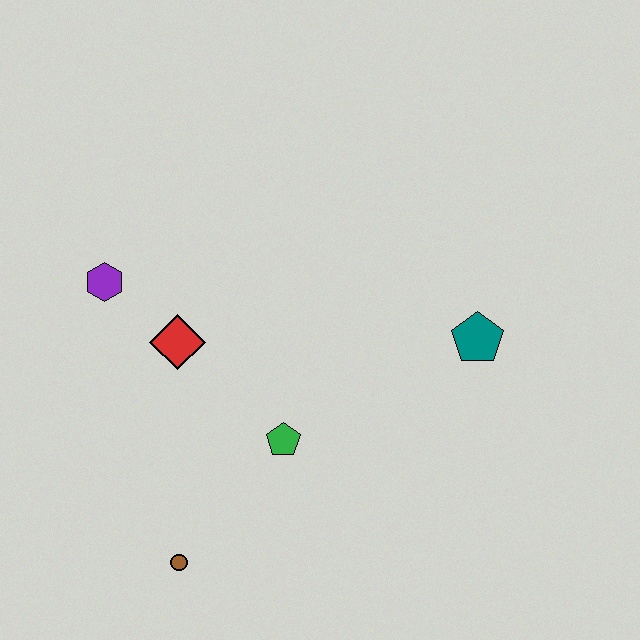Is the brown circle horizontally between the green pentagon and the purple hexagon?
Yes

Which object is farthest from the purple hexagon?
The teal pentagon is farthest from the purple hexagon.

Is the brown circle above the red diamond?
No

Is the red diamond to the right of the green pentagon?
No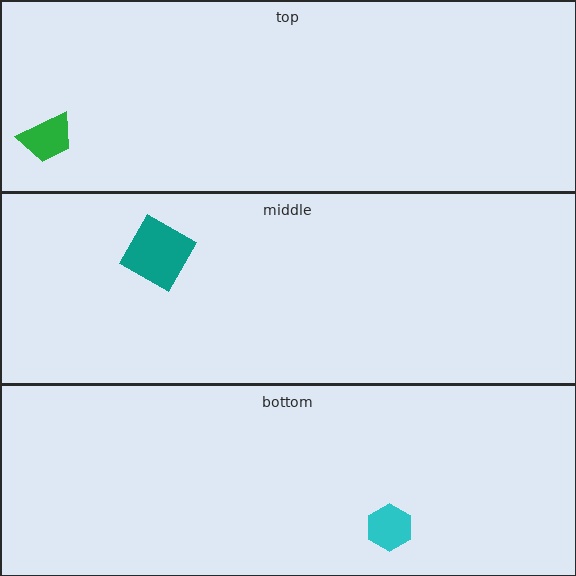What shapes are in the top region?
The green trapezoid.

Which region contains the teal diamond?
The middle region.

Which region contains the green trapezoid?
The top region.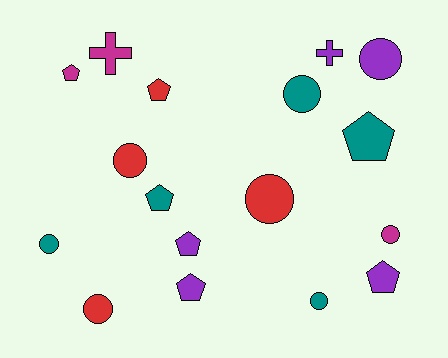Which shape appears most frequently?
Circle, with 8 objects.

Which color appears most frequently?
Purple, with 5 objects.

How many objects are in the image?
There are 17 objects.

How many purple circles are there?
There is 1 purple circle.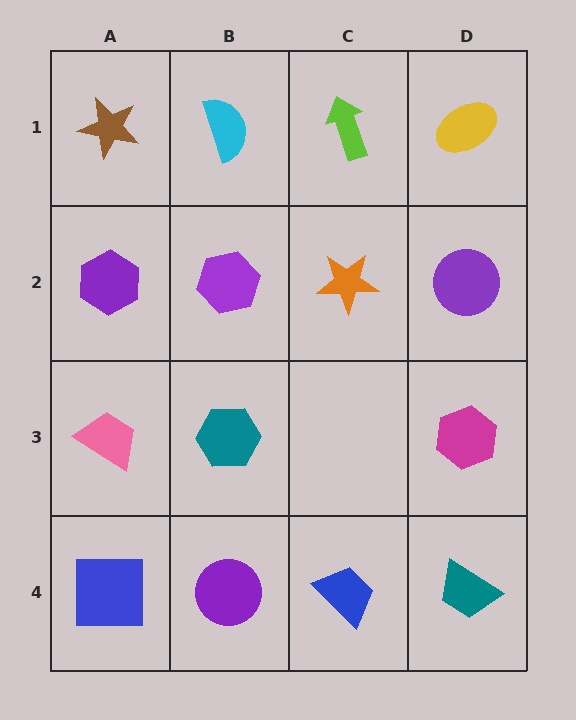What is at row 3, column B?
A teal hexagon.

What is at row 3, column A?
A pink trapezoid.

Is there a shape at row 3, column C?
No, that cell is empty.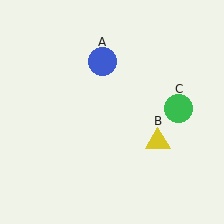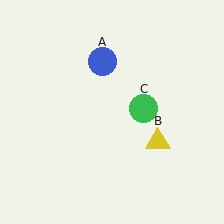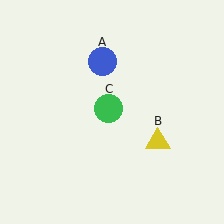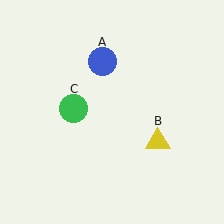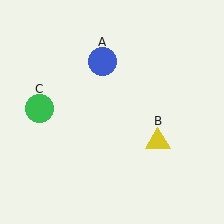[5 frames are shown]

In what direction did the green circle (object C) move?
The green circle (object C) moved left.